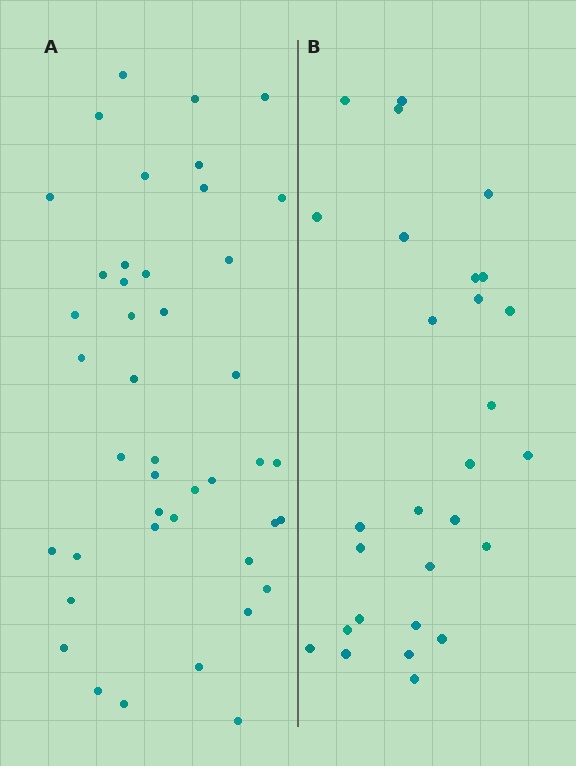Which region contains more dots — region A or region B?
Region A (the left region) has more dots.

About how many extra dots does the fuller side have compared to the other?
Region A has approximately 15 more dots than region B.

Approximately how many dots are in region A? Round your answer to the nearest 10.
About 40 dots. (The exact count is 43, which rounds to 40.)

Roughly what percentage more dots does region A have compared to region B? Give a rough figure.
About 55% more.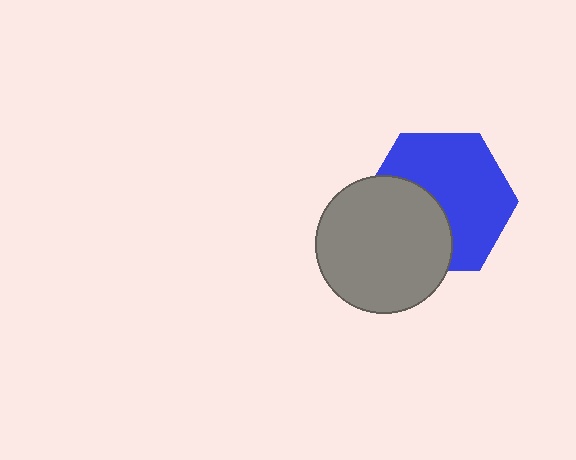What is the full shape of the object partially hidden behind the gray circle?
The partially hidden object is a blue hexagon.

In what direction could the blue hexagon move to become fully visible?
The blue hexagon could move toward the upper-right. That would shift it out from behind the gray circle entirely.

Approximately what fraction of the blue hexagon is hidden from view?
Roughly 38% of the blue hexagon is hidden behind the gray circle.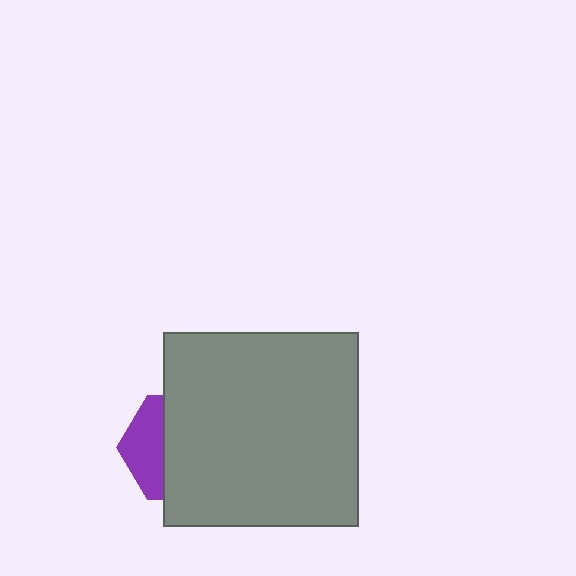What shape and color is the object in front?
The object in front is a gray square.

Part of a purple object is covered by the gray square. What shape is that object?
It is a hexagon.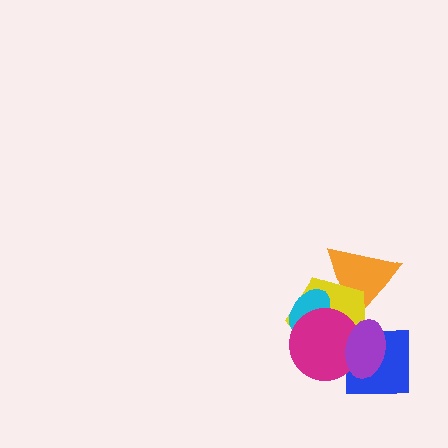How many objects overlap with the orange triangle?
2 objects overlap with the orange triangle.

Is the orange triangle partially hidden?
Yes, it is partially covered by another shape.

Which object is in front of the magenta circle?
The purple ellipse is in front of the magenta circle.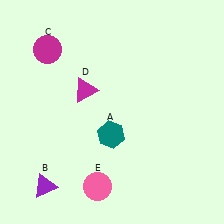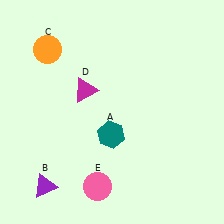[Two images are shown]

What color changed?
The circle (C) changed from magenta in Image 1 to orange in Image 2.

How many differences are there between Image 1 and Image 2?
There is 1 difference between the two images.